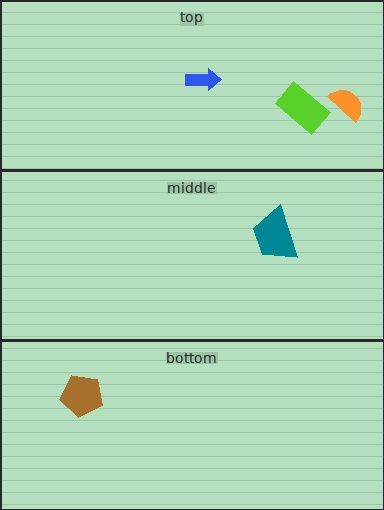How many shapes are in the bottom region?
1.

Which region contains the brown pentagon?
The bottom region.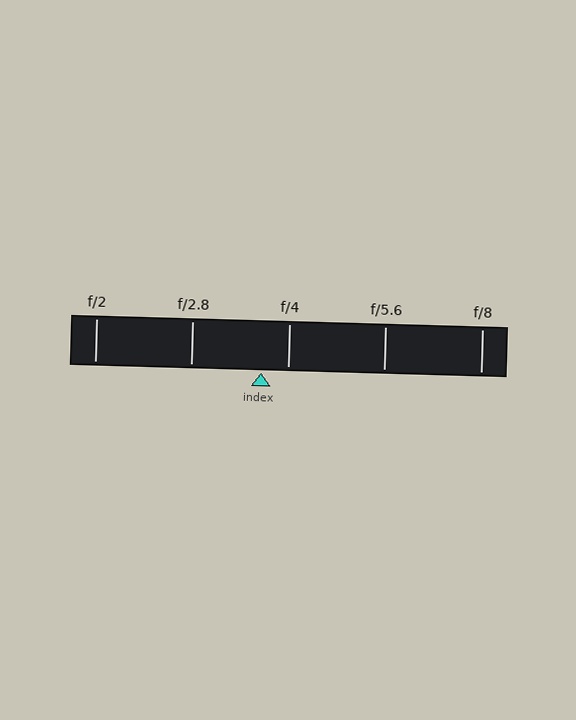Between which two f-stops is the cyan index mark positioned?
The index mark is between f/2.8 and f/4.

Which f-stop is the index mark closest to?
The index mark is closest to f/4.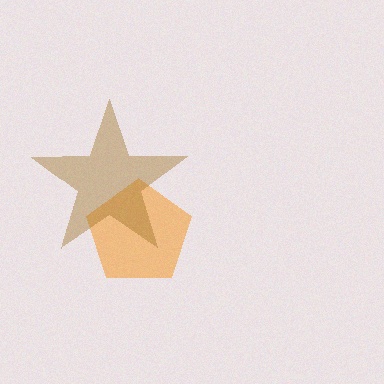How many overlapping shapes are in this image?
There are 2 overlapping shapes in the image.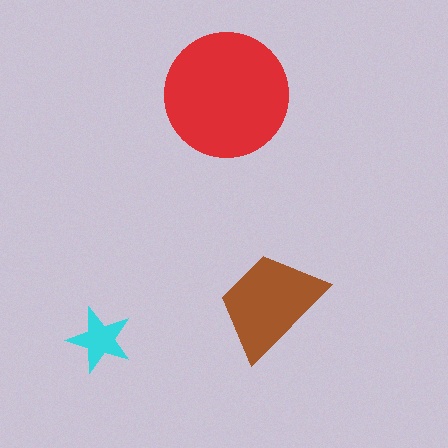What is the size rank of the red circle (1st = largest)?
1st.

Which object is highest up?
The red circle is topmost.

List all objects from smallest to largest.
The cyan star, the brown trapezoid, the red circle.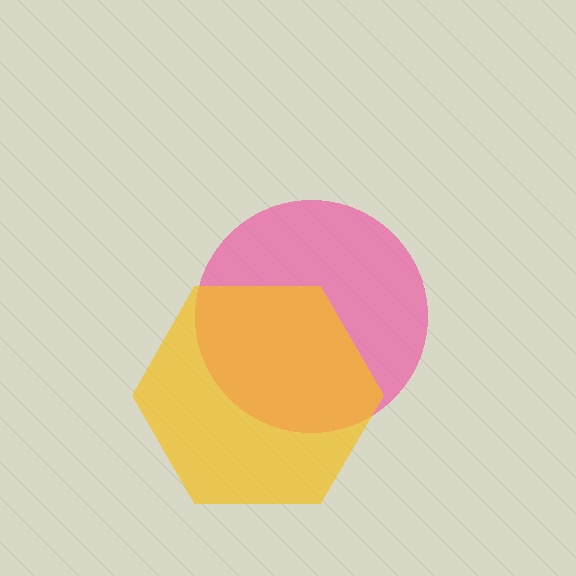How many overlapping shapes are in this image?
There are 2 overlapping shapes in the image.